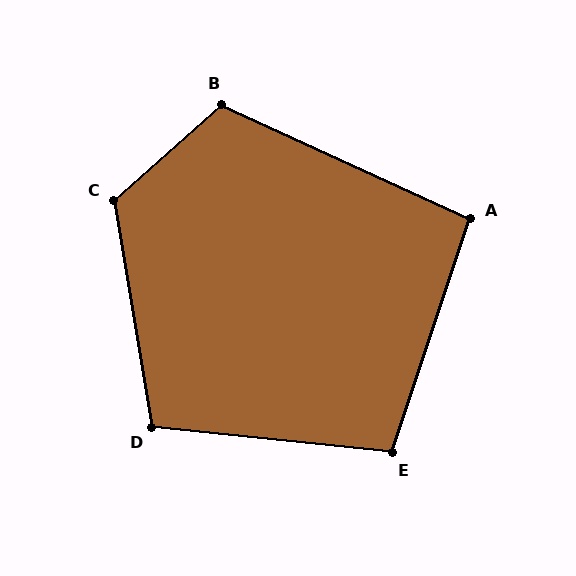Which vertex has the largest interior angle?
C, at approximately 122 degrees.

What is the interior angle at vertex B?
Approximately 114 degrees (obtuse).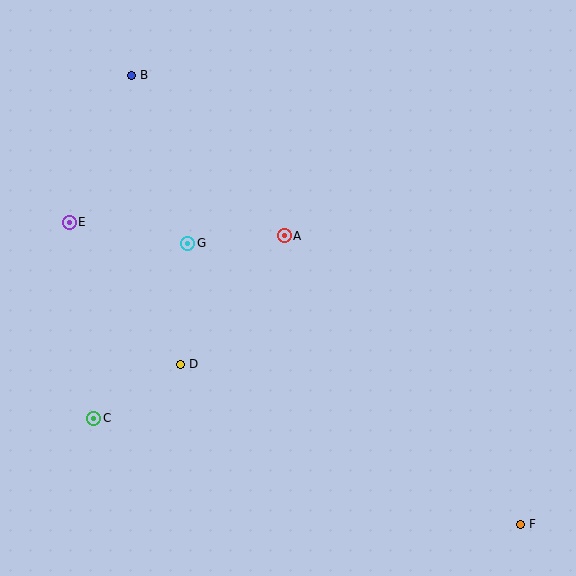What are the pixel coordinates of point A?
Point A is at (284, 236).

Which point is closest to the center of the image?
Point A at (284, 236) is closest to the center.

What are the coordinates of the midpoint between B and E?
The midpoint between B and E is at (100, 149).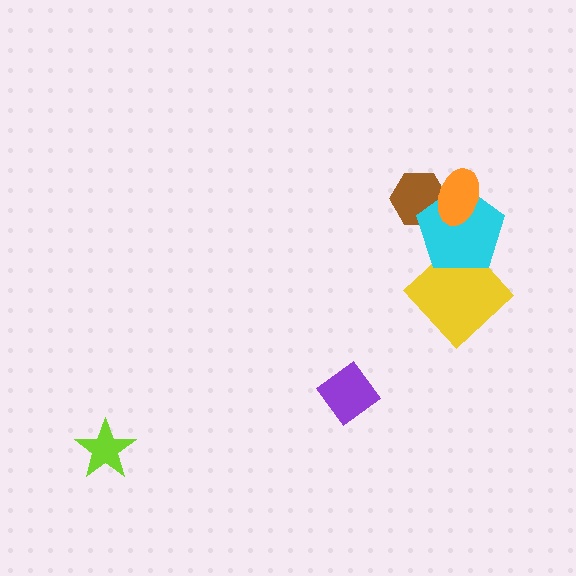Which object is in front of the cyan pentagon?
The orange ellipse is in front of the cyan pentagon.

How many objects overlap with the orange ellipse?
2 objects overlap with the orange ellipse.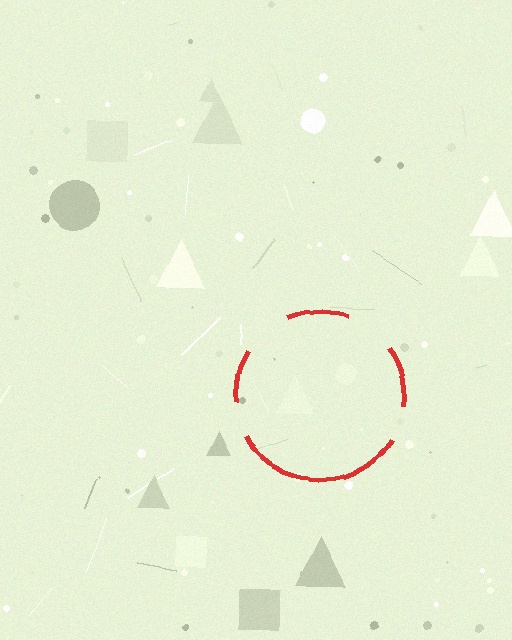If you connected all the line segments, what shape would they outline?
They would outline a circle.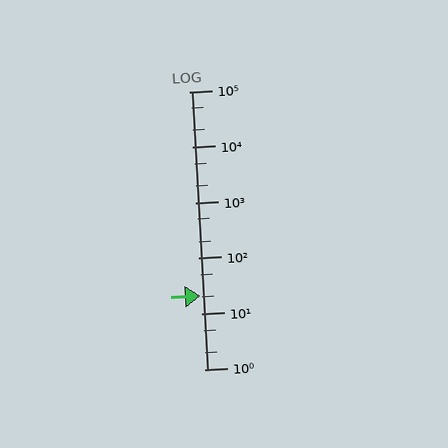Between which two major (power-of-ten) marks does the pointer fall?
The pointer is between 10 and 100.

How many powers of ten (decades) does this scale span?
The scale spans 5 decades, from 1 to 100000.